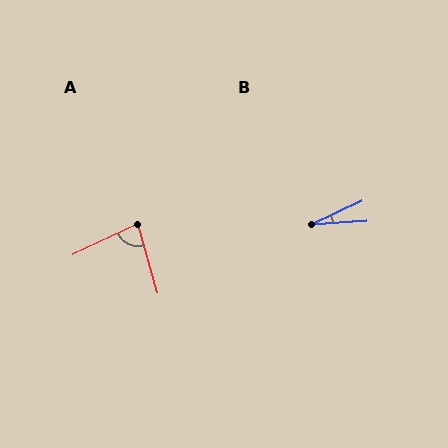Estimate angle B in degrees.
Approximately 22 degrees.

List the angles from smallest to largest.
B (22°), A (81°).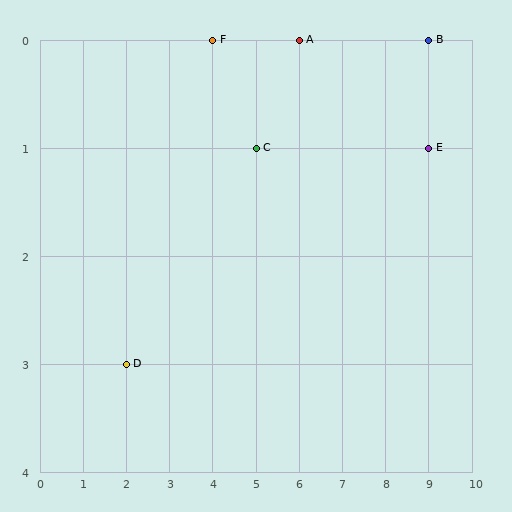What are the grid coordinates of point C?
Point C is at grid coordinates (5, 1).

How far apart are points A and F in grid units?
Points A and F are 2 columns apart.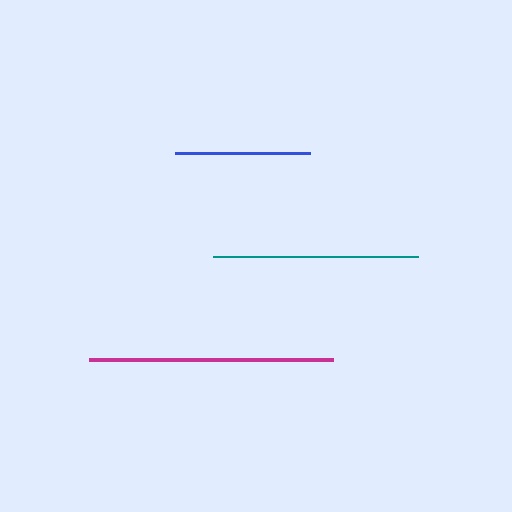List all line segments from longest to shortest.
From longest to shortest: magenta, teal, blue.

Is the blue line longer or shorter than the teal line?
The teal line is longer than the blue line.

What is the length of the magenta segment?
The magenta segment is approximately 244 pixels long.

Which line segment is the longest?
The magenta line is the longest at approximately 244 pixels.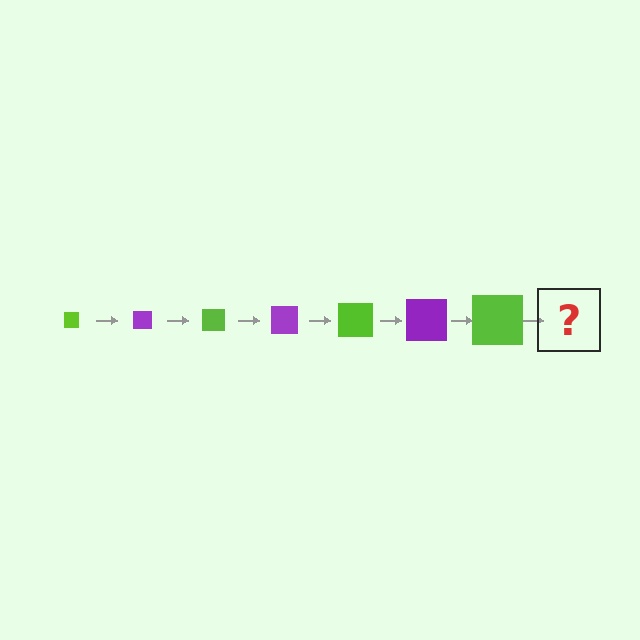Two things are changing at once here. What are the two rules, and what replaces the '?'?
The two rules are that the square grows larger each step and the color cycles through lime and purple. The '?' should be a purple square, larger than the previous one.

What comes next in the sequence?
The next element should be a purple square, larger than the previous one.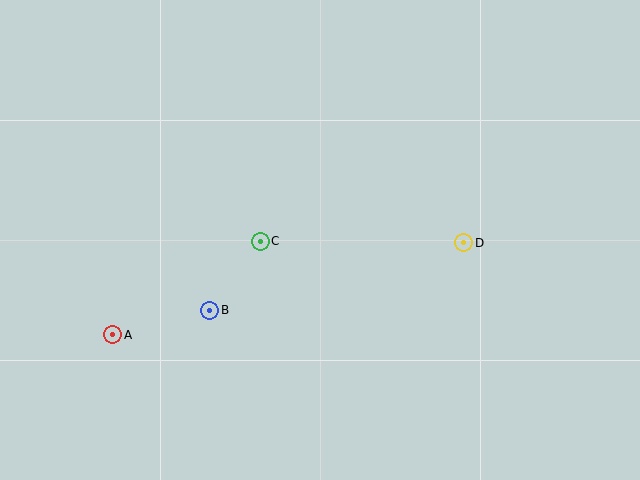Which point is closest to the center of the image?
Point C at (260, 241) is closest to the center.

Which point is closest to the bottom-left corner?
Point A is closest to the bottom-left corner.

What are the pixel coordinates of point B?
Point B is at (210, 310).